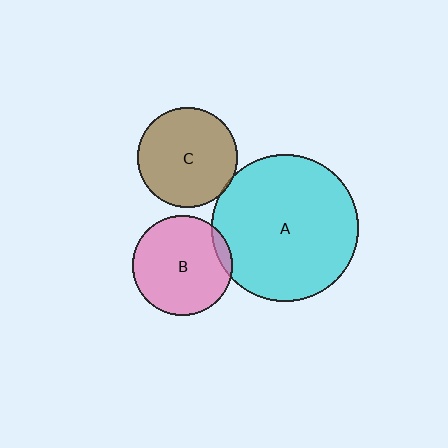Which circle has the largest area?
Circle A (cyan).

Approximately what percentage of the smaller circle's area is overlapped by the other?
Approximately 5%.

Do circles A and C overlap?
Yes.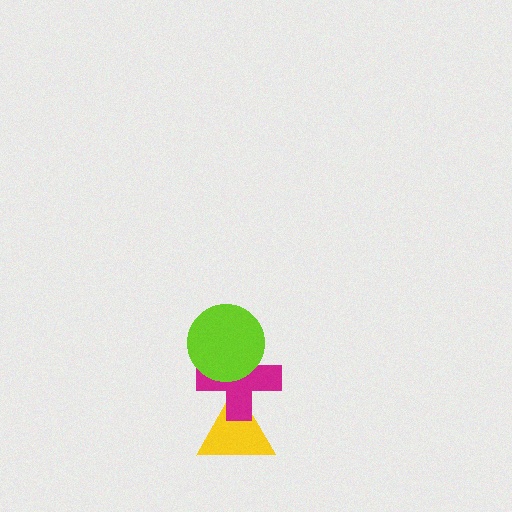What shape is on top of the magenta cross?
The lime circle is on top of the magenta cross.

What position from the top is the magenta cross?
The magenta cross is 2nd from the top.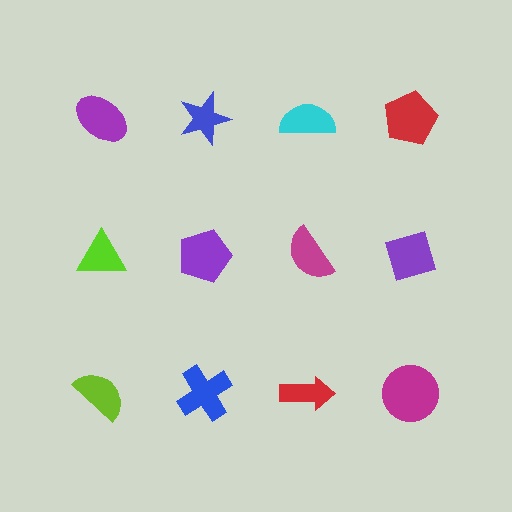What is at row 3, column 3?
A red arrow.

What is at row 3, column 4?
A magenta circle.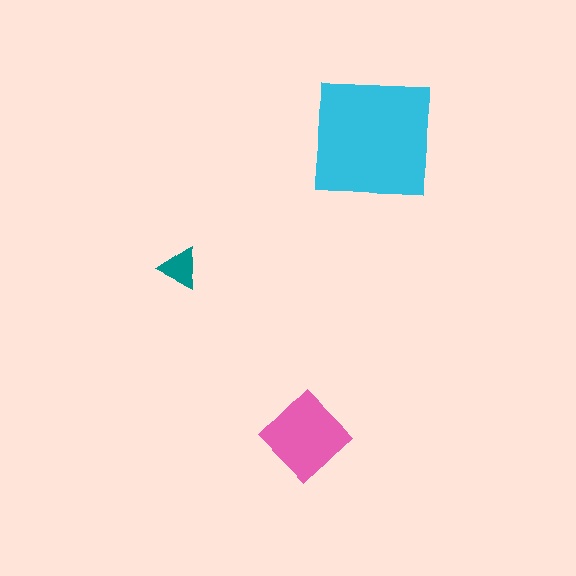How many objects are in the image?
There are 3 objects in the image.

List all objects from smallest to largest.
The teal triangle, the pink diamond, the cyan square.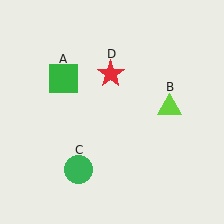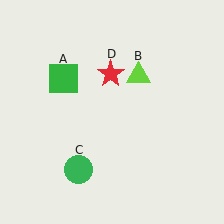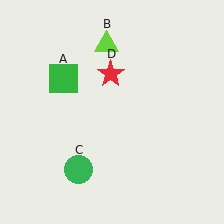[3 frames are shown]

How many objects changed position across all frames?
1 object changed position: lime triangle (object B).